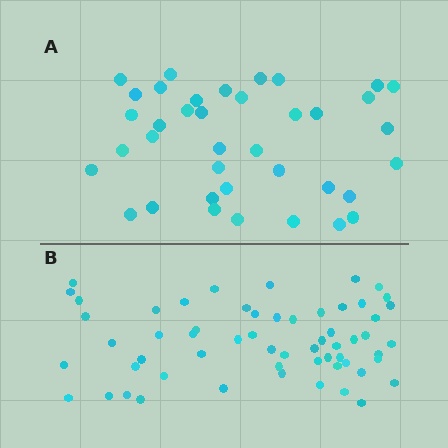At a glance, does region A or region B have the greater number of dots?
Region B (the bottom region) has more dots.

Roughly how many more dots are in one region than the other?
Region B has approximately 20 more dots than region A.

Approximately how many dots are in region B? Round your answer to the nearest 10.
About 60 dots. (The exact count is 59, which rounds to 60.)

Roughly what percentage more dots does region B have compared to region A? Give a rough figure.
About 55% more.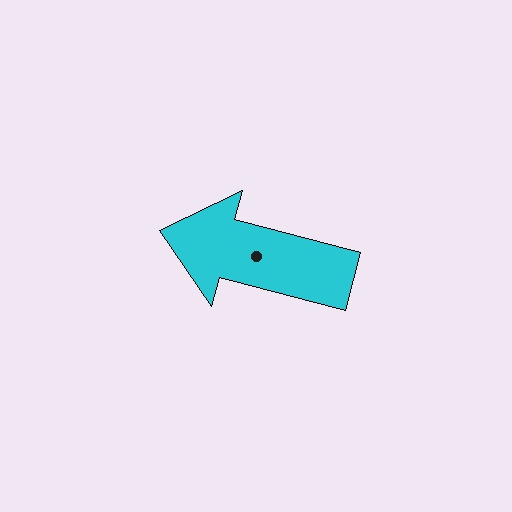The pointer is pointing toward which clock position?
Roughly 9 o'clock.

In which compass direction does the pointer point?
West.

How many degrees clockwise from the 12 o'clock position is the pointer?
Approximately 285 degrees.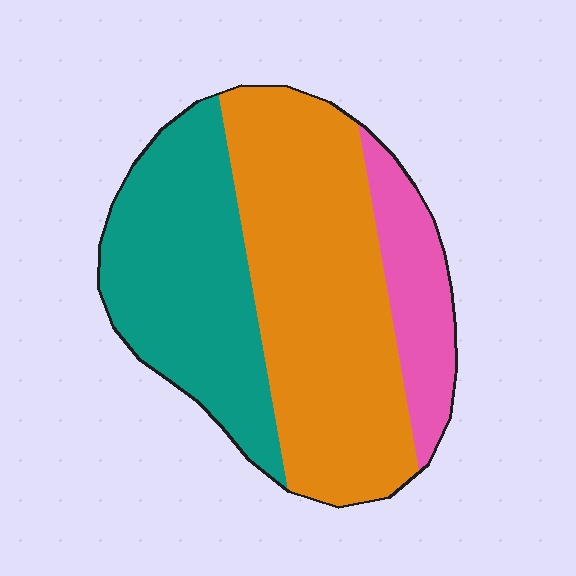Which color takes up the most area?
Orange, at roughly 50%.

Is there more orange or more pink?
Orange.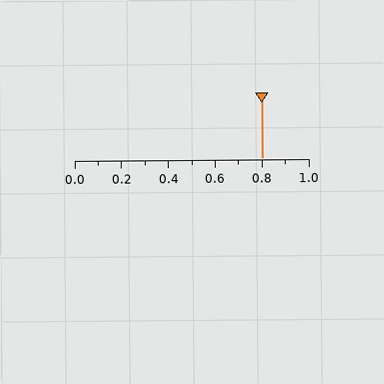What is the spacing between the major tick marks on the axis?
The major ticks are spaced 0.2 apart.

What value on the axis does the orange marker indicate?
The marker indicates approximately 0.8.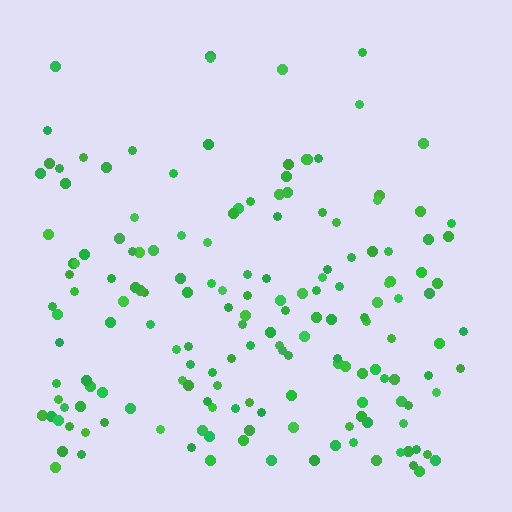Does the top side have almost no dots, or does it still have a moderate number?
Still a moderate number, just noticeably fewer than the bottom.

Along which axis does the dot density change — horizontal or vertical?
Vertical.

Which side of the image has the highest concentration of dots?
The bottom.